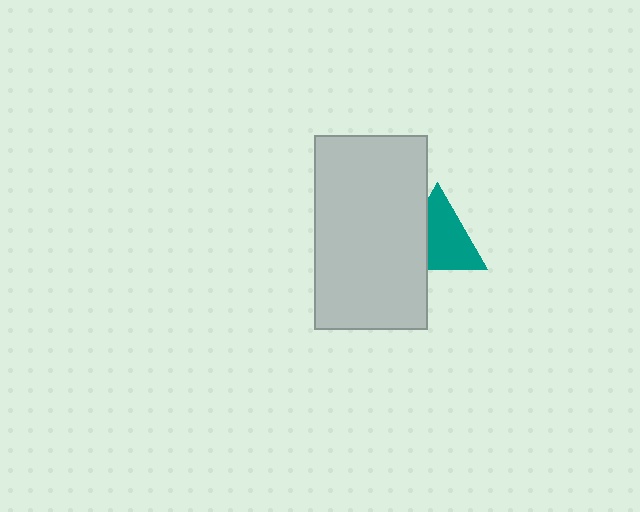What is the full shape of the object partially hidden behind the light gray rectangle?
The partially hidden object is a teal triangle.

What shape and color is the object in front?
The object in front is a light gray rectangle.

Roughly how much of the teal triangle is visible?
Most of it is visible (roughly 68%).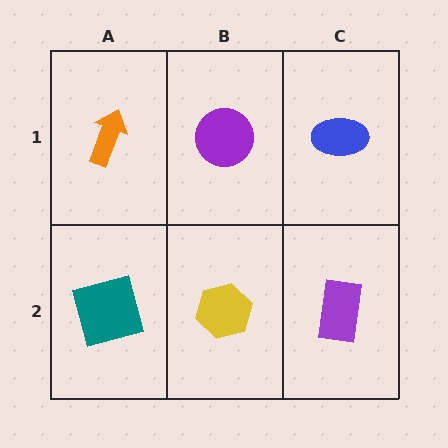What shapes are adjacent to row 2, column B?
A purple circle (row 1, column B), a teal square (row 2, column A), a purple rectangle (row 2, column C).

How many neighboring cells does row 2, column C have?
2.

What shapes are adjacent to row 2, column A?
An orange arrow (row 1, column A), a yellow hexagon (row 2, column B).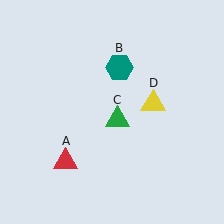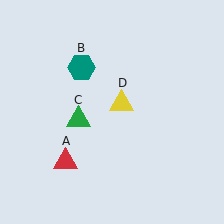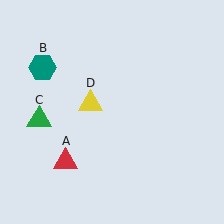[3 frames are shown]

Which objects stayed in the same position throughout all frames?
Red triangle (object A) remained stationary.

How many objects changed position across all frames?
3 objects changed position: teal hexagon (object B), green triangle (object C), yellow triangle (object D).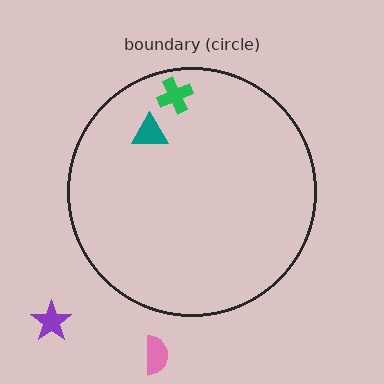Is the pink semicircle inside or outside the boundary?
Outside.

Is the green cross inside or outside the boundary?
Inside.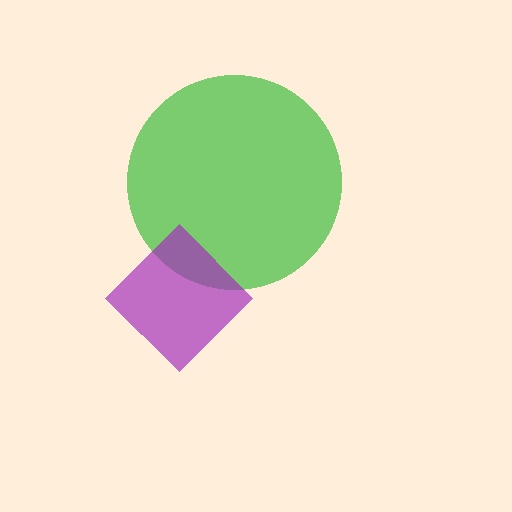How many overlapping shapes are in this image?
There are 2 overlapping shapes in the image.